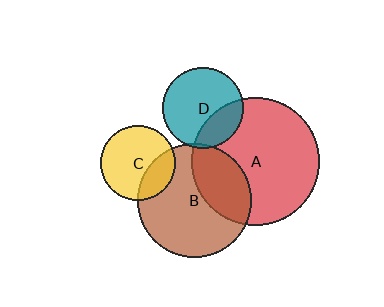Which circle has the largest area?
Circle A (red).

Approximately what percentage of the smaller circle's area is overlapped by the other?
Approximately 5%.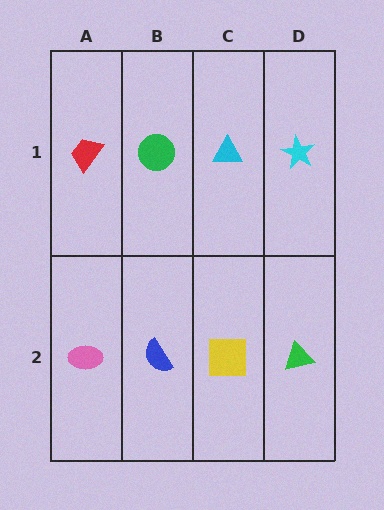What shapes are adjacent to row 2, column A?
A red trapezoid (row 1, column A), a blue semicircle (row 2, column B).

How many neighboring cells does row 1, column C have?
3.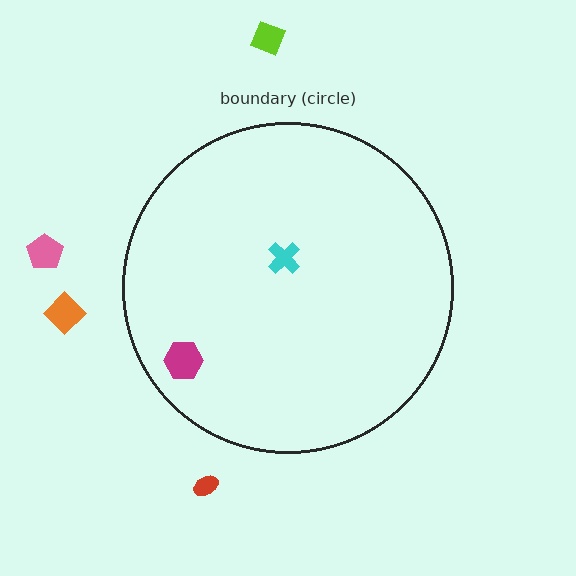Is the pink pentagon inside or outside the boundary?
Outside.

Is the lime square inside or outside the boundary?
Outside.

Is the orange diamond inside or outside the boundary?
Outside.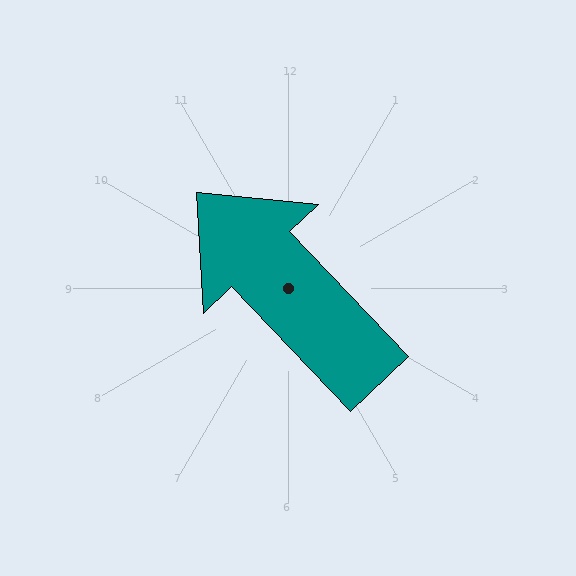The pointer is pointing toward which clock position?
Roughly 11 o'clock.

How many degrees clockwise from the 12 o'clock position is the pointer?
Approximately 316 degrees.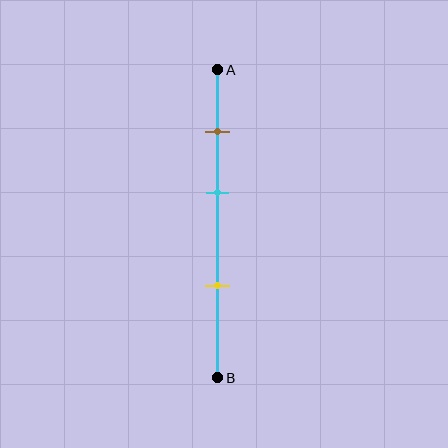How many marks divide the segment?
There are 3 marks dividing the segment.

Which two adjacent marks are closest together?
The brown and cyan marks are the closest adjacent pair.